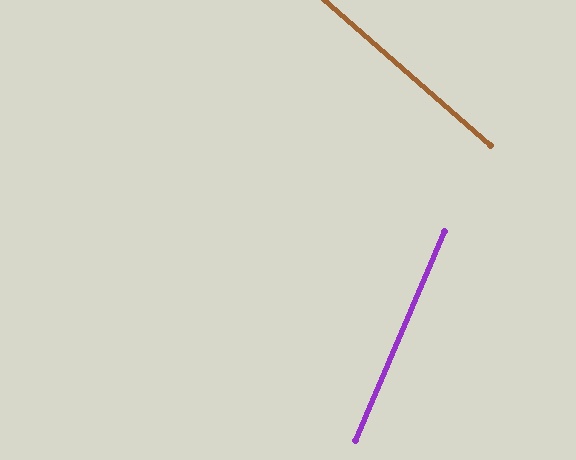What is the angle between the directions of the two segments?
Approximately 72 degrees.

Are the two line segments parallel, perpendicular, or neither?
Neither parallel nor perpendicular — they differ by about 72°.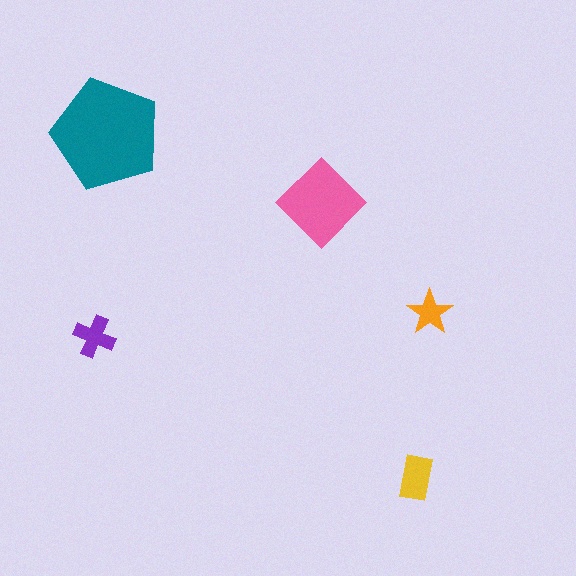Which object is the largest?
The teal pentagon.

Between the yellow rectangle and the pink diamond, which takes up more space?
The pink diamond.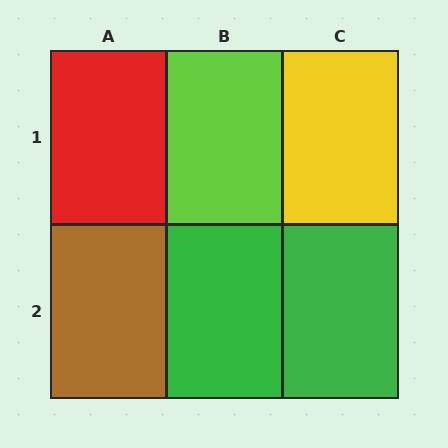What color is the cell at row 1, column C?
Yellow.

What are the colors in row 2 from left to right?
Brown, green, green.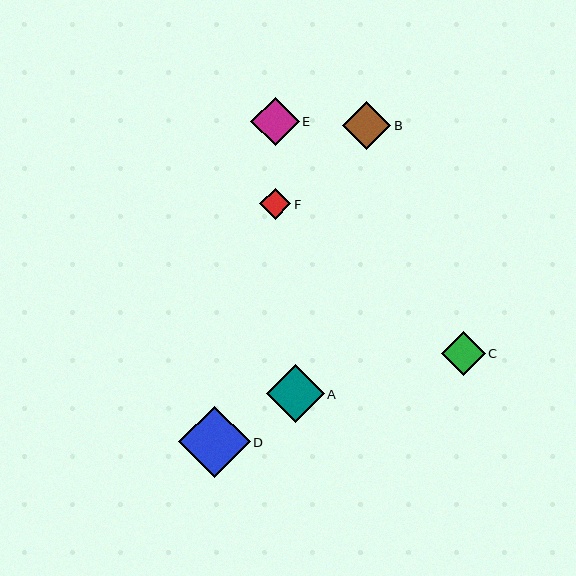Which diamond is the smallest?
Diamond F is the smallest with a size of approximately 31 pixels.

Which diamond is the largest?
Diamond D is the largest with a size of approximately 71 pixels.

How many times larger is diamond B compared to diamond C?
Diamond B is approximately 1.1 times the size of diamond C.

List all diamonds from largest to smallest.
From largest to smallest: D, A, B, E, C, F.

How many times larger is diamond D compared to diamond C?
Diamond D is approximately 1.6 times the size of diamond C.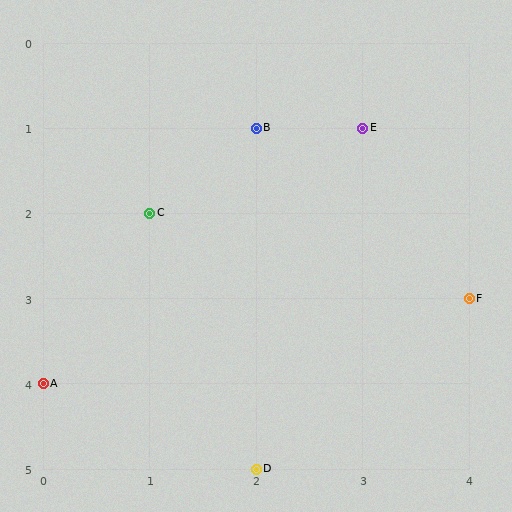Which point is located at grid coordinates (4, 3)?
Point F is at (4, 3).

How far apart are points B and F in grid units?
Points B and F are 2 columns and 2 rows apart (about 2.8 grid units diagonally).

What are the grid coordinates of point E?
Point E is at grid coordinates (3, 1).